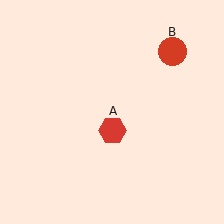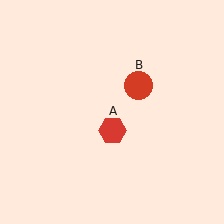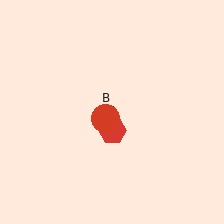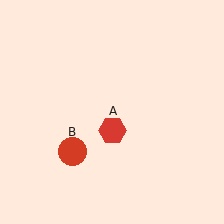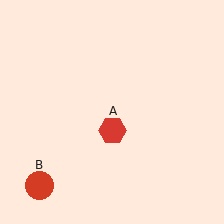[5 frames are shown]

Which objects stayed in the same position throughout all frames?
Red hexagon (object A) remained stationary.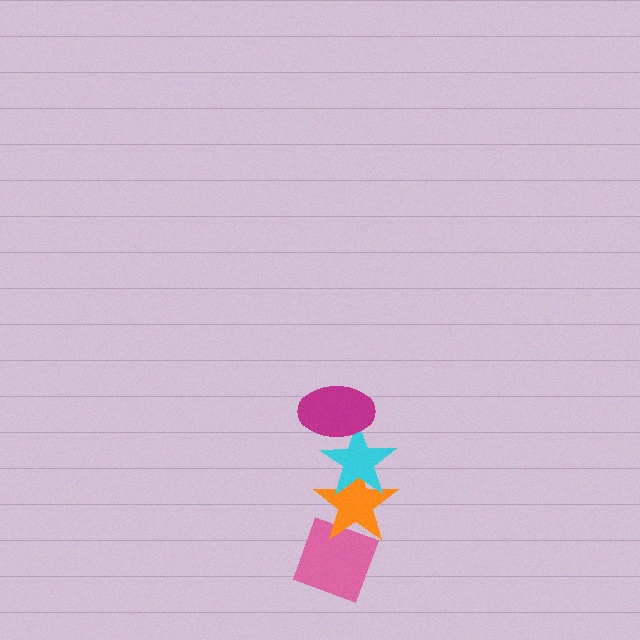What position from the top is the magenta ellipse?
The magenta ellipse is 1st from the top.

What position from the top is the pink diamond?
The pink diamond is 4th from the top.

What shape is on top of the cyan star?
The magenta ellipse is on top of the cyan star.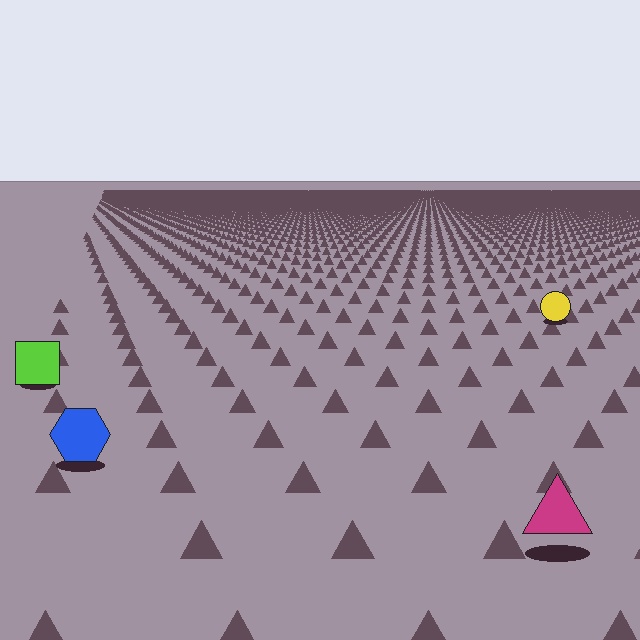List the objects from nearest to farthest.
From nearest to farthest: the magenta triangle, the blue hexagon, the lime square, the yellow circle.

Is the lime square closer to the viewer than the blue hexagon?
No. The blue hexagon is closer — you can tell from the texture gradient: the ground texture is coarser near it.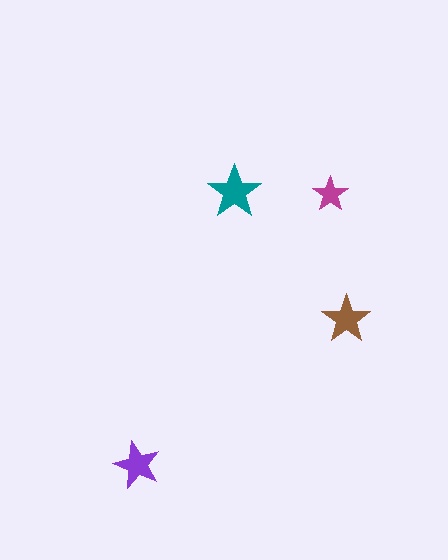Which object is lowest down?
The purple star is bottommost.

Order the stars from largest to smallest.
the teal one, the brown one, the purple one, the magenta one.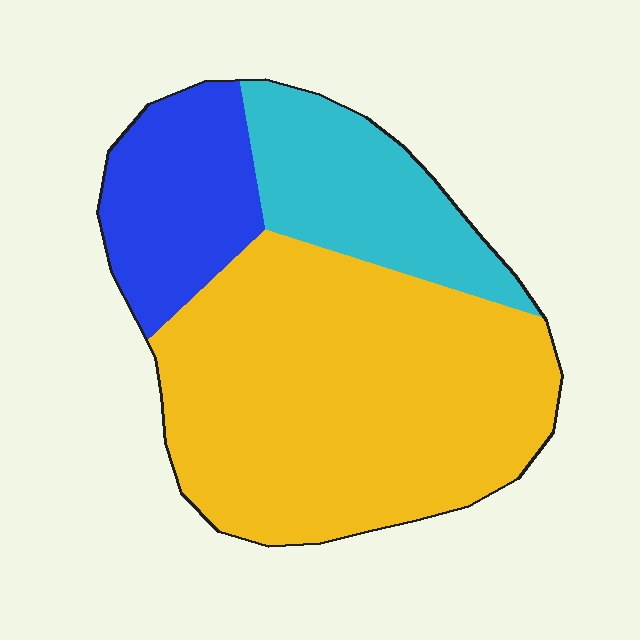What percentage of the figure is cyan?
Cyan covers about 20% of the figure.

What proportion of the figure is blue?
Blue covers 19% of the figure.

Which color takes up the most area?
Yellow, at roughly 60%.